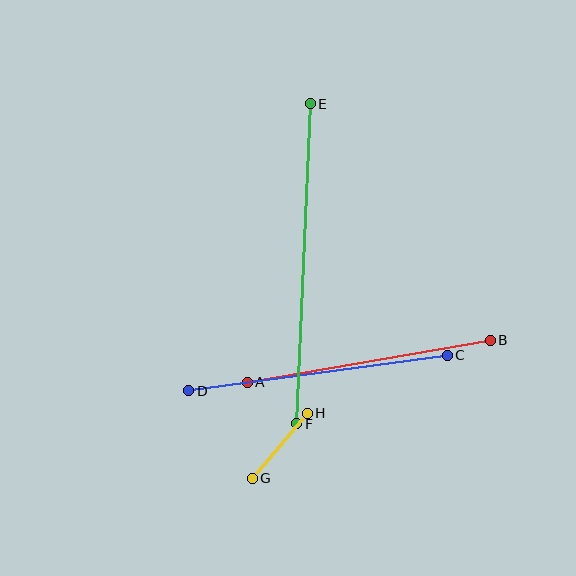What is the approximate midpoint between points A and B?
The midpoint is at approximately (369, 361) pixels.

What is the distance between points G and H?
The distance is approximately 85 pixels.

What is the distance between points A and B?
The distance is approximately 246 pixels.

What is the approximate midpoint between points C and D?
The midpoint is at approximately (318, 373) pixels.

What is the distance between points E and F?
The distance is approximately 320 pixels.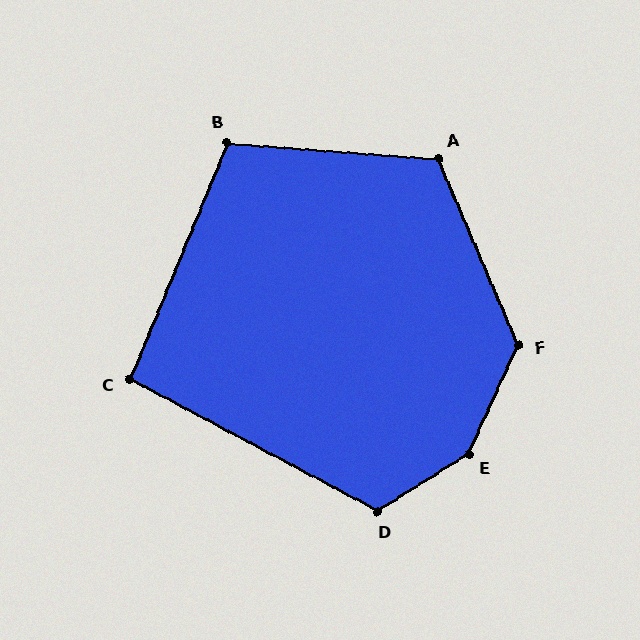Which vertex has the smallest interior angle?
C, at approximately 95 degrees.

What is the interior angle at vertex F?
Approximately 132 degrees (obtuse).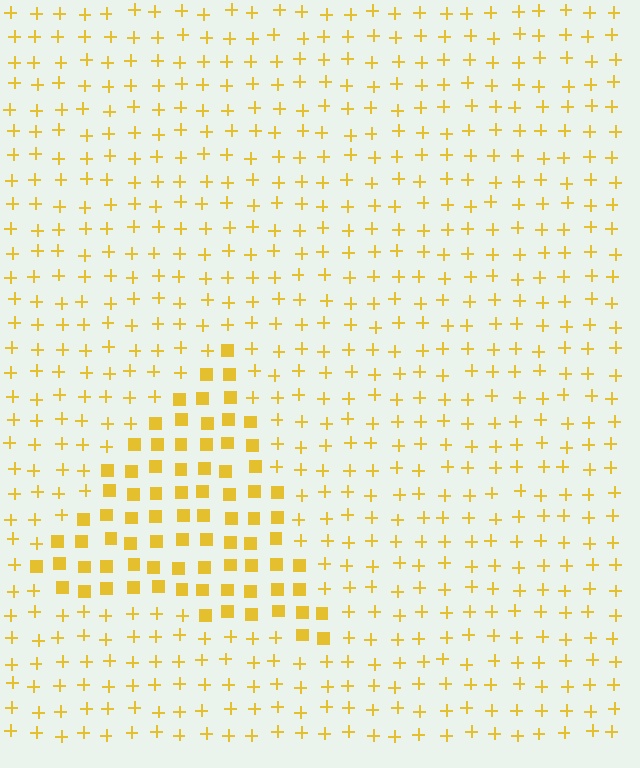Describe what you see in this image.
The image is filled with small yellow elements arranged in a uniform grid. A triangle-shaped region contains squares, while the surrounding area contains plus signs. The boundary is defined purely by the change in element shape.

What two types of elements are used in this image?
The image uses squares inside the triangle region and plus signs outside it.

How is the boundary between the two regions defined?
The boundary is defined by a change in element shape: squares inside vs. plus signs outside. All elements share the same color and spacing.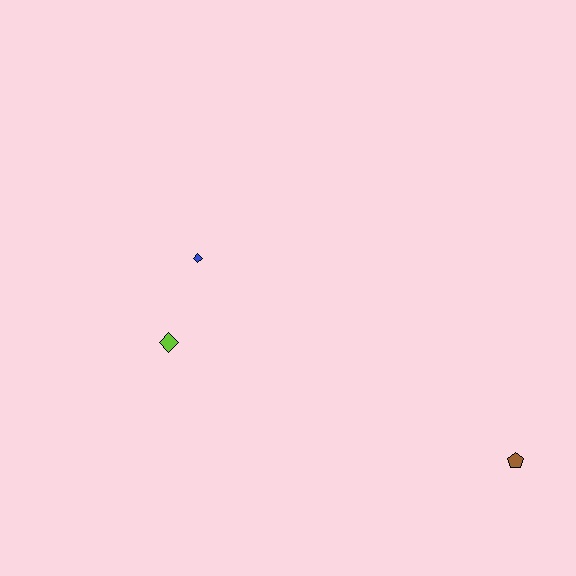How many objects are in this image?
There are 3 objects.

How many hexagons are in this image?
There are no hexagons.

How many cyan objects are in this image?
There are no cyan objects.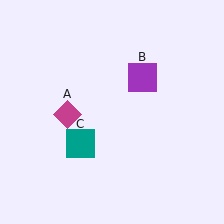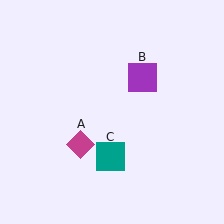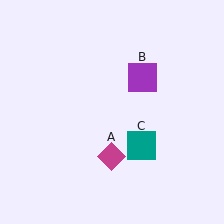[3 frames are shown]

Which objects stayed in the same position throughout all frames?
Purple square (object B) remained stationary.